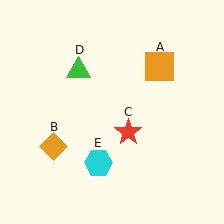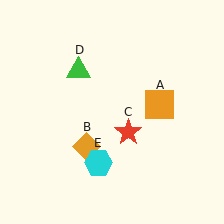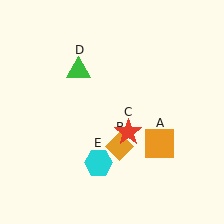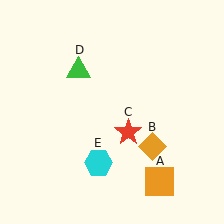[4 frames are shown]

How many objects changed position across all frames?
2 objects changed position: orange square (object A), orange diamond (object B).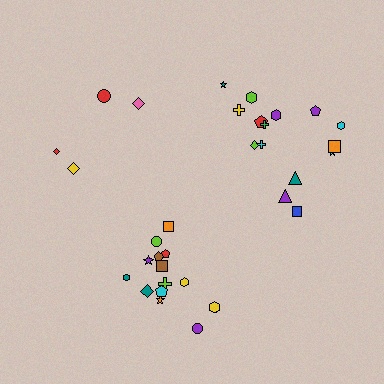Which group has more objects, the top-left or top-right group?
The top-right group.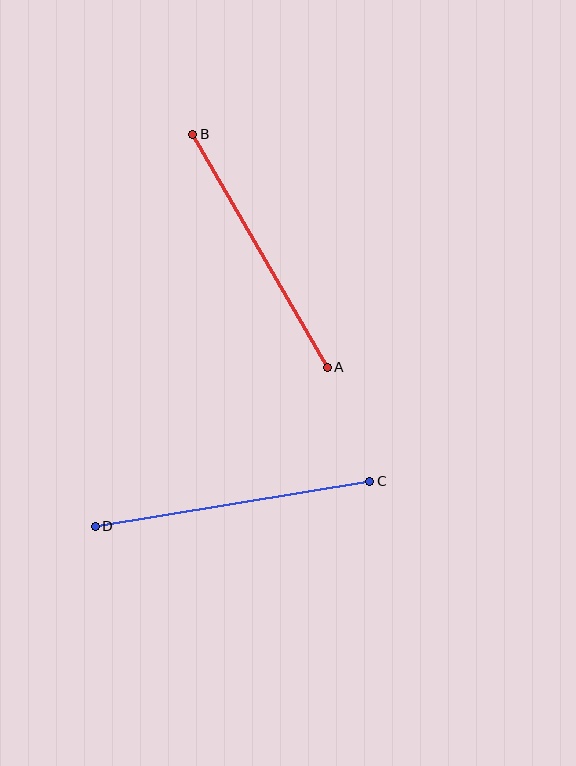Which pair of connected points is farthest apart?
Points C and D are farthest apart.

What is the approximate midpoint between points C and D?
The midpoint is at approximately (232, 504) pixels.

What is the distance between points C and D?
The distance is approximately 278 pixels.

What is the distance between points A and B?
The distance is approximately 269 pixels.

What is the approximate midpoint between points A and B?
The midpoint is at approximately (260, 251) pixels.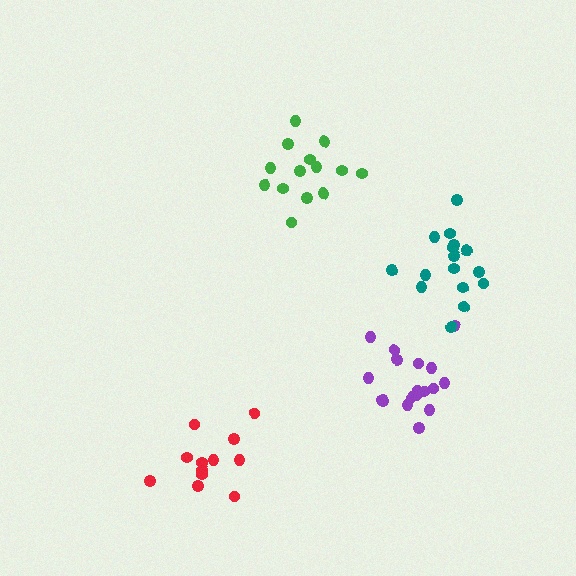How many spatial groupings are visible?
There are 4 spatial groupings.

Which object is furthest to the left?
The red cluster is leftmost.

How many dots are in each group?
Group 1: 14 dots, Group 2: 18 dots, Group 3: 12 dots, Group 4: 16 dots (60 total).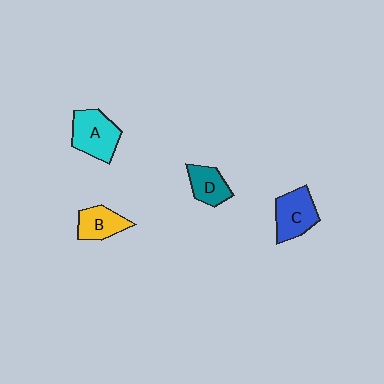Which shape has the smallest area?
Shape D (teal).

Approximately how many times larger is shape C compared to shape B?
Approximately 1.3 times.